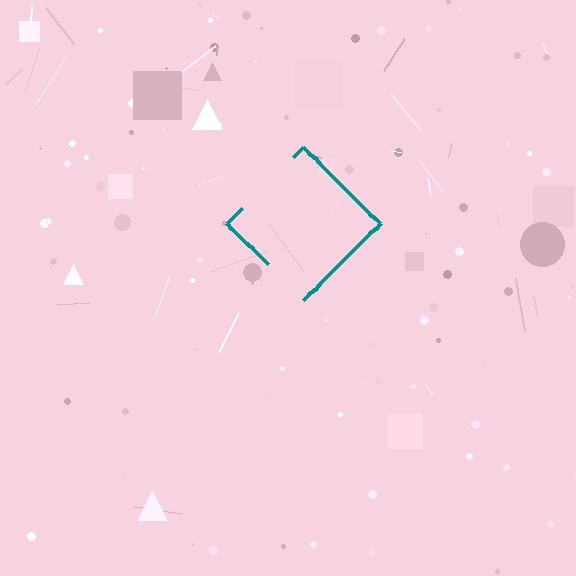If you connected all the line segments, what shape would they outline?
They would outline a diamond.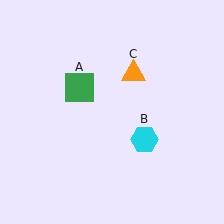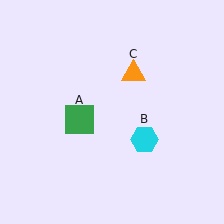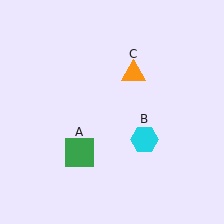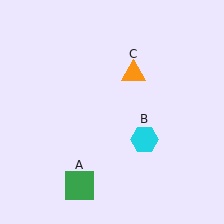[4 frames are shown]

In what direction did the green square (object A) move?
The green square (object A) moved down.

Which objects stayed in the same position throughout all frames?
Cyan hexagon (object B) and orange triangle (object C) remained stationary.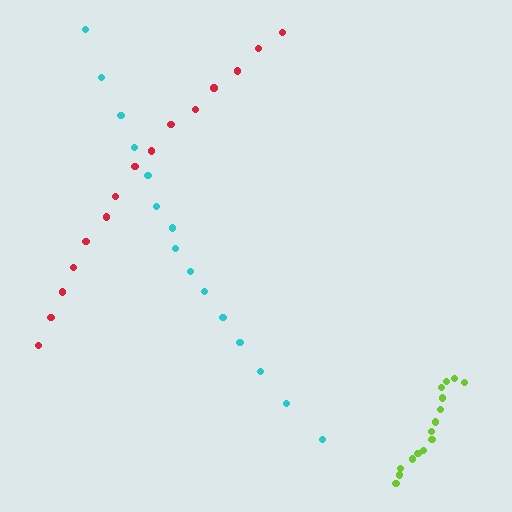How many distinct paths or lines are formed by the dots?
There are 3 distinct paths.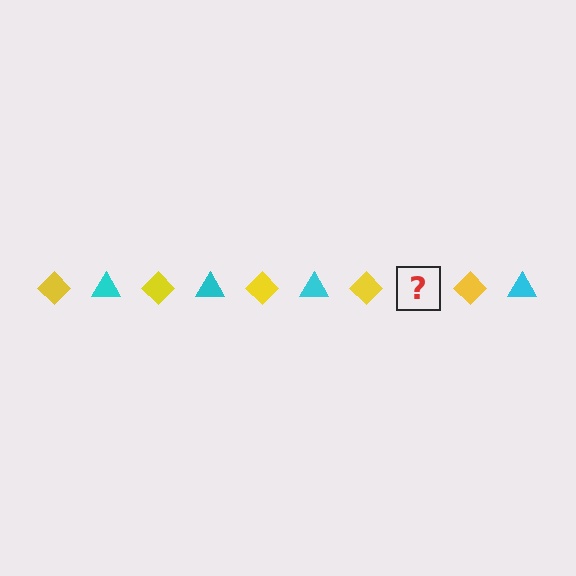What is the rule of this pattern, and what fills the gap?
The rule is that the pattern alternates between yellow diamond and cyan triangle. The gap should be filled with a cyan triangle.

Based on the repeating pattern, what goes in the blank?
The blank should be a cyan triangle.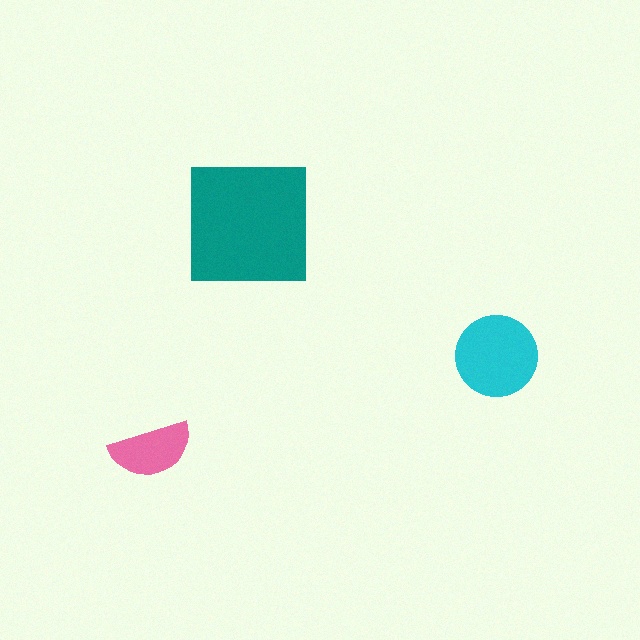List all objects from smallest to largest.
The pink semicircle, the cyan circle, the teal square.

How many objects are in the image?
There are 3 objects in the image.